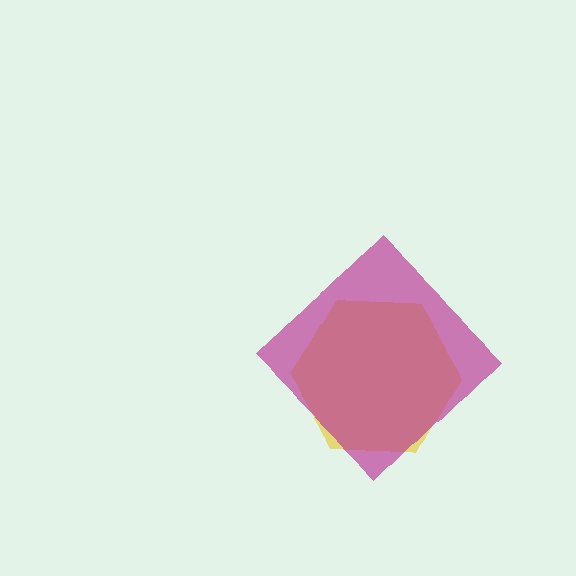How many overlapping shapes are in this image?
There are 2 overlapping shapes in the image.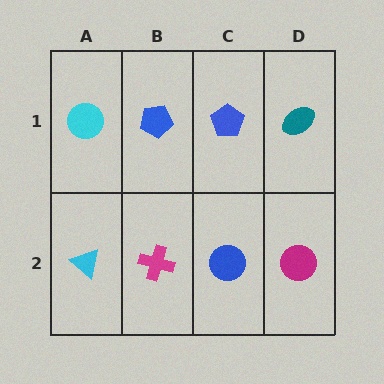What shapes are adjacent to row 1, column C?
A blue circle (row 2, column C), a blue pentagon (row 1, column B), a teal ellipse (row 1, column D).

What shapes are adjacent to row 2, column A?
A cyan circle (row 1, column A), a magenta cross (row 2, column B).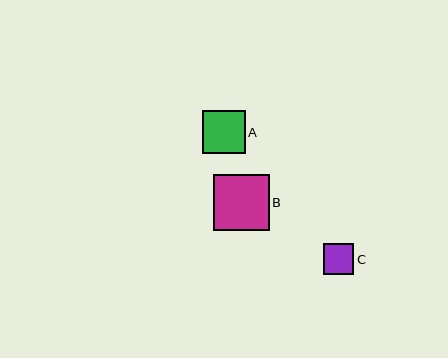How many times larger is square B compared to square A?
Square B is approximately 1.3 times the size of square A.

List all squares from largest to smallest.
From largest to smallest: B, A, C.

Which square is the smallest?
Square C is the smallest with a size of approximately 30 pixels.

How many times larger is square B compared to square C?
Square B is approximately 1.9 times the size of square C.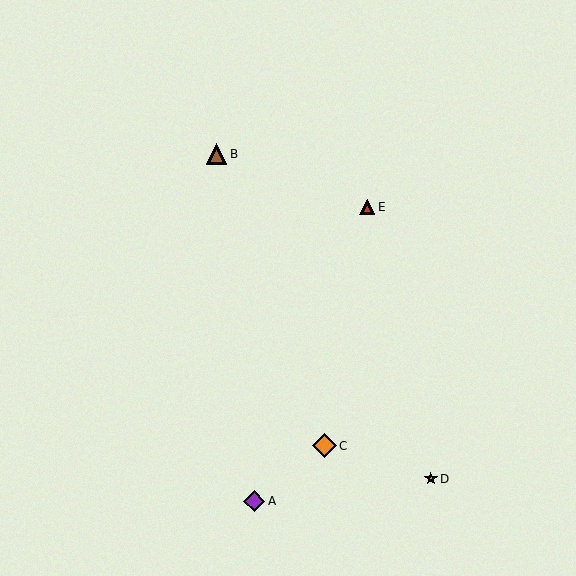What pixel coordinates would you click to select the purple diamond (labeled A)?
Click at (254, 501) to select the purple diamond A.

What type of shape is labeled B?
Shape B is a brown triangle.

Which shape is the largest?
The orange diamond (labeled C) is the largest.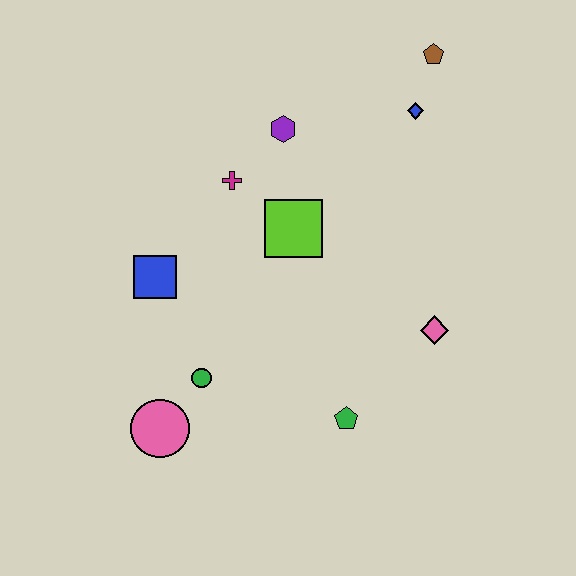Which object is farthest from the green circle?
The brown pentagon is farthest from the green circle.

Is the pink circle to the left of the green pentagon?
Yes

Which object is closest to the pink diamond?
The green pentagon is closest to the pink diamond.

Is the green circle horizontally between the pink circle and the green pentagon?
Yes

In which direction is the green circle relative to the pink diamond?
The green circle is to the left of the pink diamond.